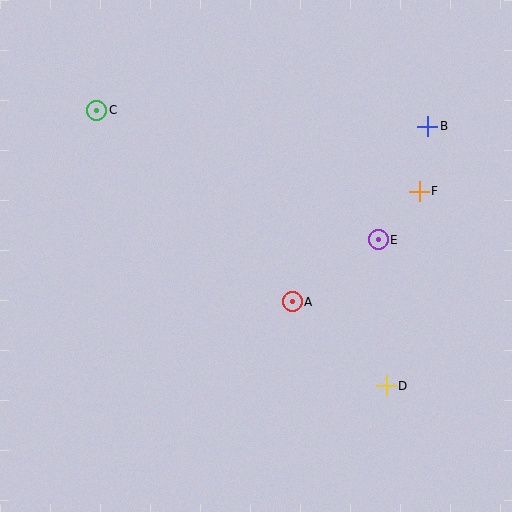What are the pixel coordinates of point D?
Point D is at (386, 386).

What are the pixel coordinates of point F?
Point F is at (419, 191).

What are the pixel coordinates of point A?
Point A is at (292, 302).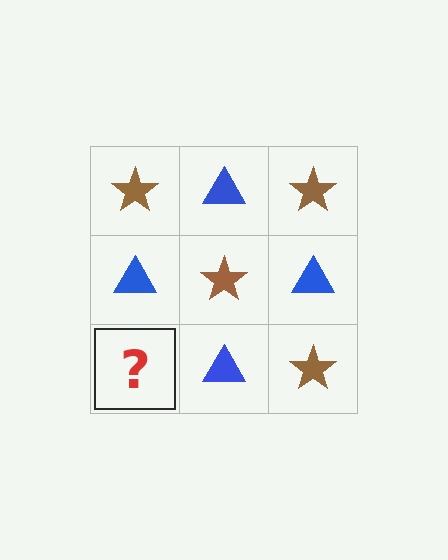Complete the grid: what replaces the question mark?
The question mark should be replaced with a brown star.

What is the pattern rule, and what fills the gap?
The rule is that it alternates brown star and blue triangle in a checkerboard pattern. The gap should be filled with a brown star.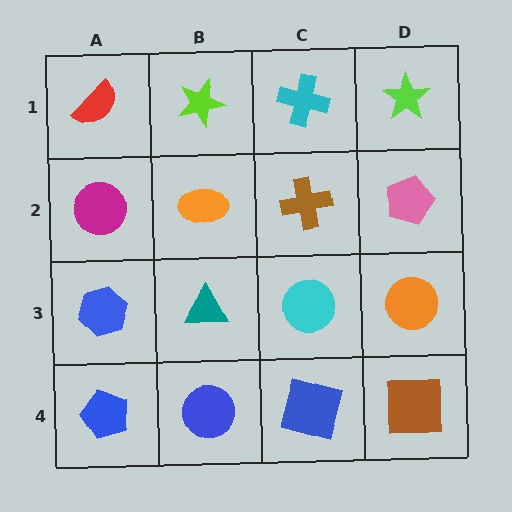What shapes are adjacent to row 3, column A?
A magenta circle (row 2, column A), a blue pentagon (row 4, column A), a teal triangle (row 3, column B).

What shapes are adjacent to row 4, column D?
An orange circle (row 3, column D), a blue square (row 4, column C).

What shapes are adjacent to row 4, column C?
A cyan circle (row 3, column C), a blue circle (row 4, column B), a brown square (row 4, column D).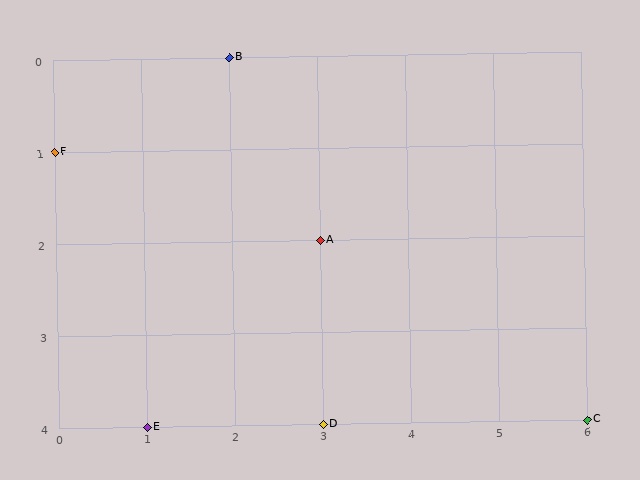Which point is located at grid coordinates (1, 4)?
Point E is at (1, 4).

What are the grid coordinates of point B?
Point B is at grid coordinates (2, 0).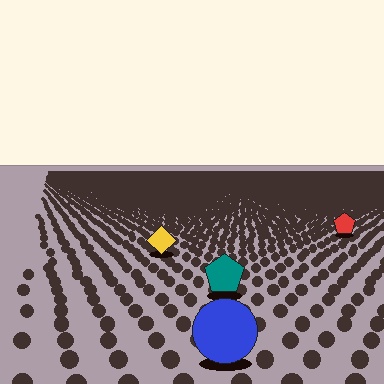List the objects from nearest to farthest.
From nearest to farthest: the blue circle, the teal pentagon, the yellow diamond, the red pentagon.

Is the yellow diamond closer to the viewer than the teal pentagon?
No. The teal pentagon is closer — you can tell from the texture gradient: the ground texture is coarser near it.